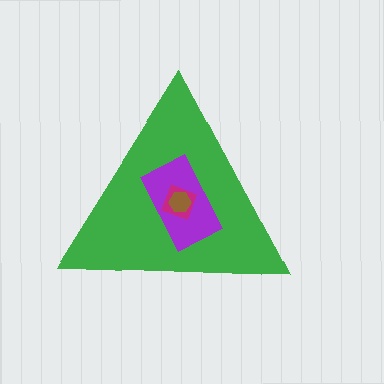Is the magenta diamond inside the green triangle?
Yes.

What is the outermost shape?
The green triangle.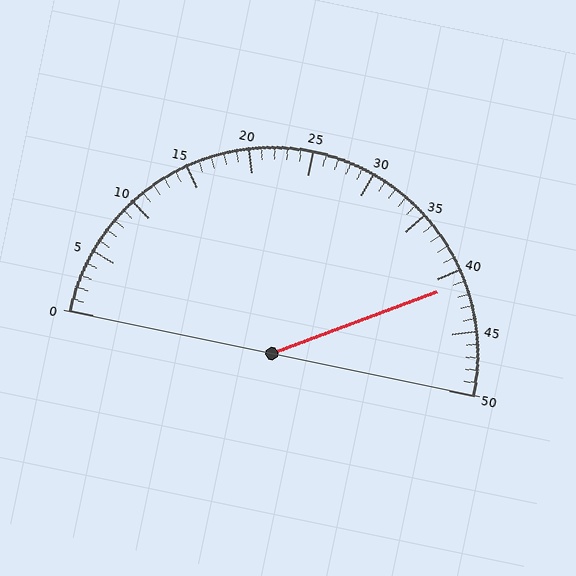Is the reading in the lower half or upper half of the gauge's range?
The reading is in the upper half of the range (0 to 50).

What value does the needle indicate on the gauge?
The needle indicates approximately 41.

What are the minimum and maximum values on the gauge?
The gauge ranges from 0 to 50.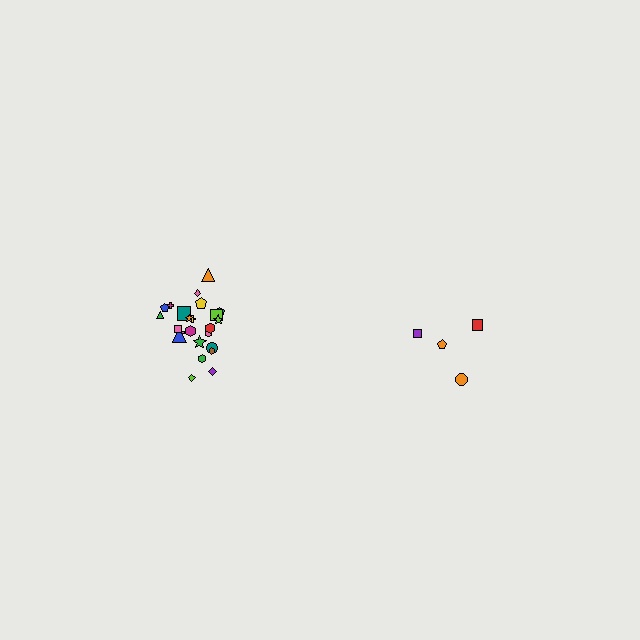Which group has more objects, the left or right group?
The left group.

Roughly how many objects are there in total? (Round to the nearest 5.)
Roughly 30 objects in total.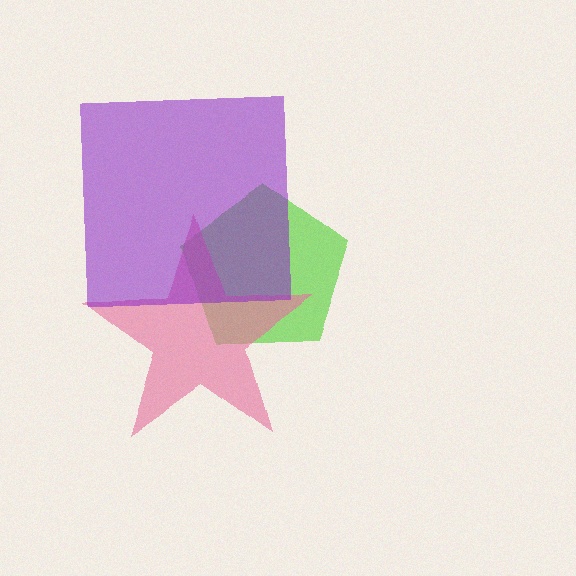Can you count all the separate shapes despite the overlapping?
Yes, there are 3 separate shapes.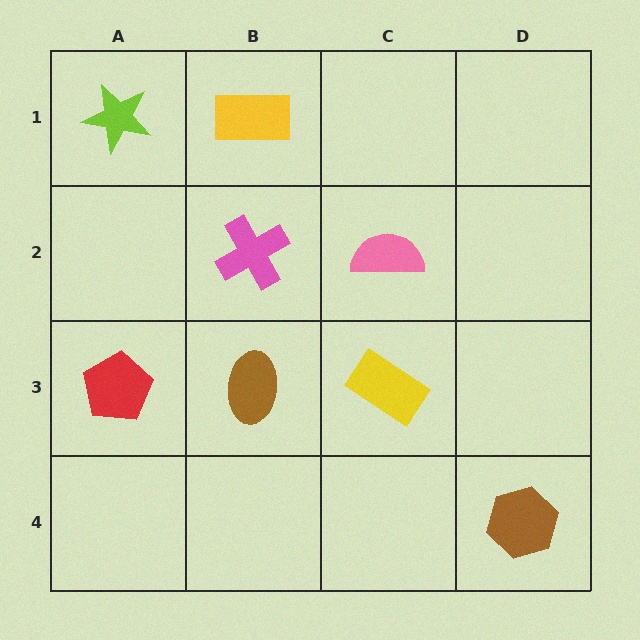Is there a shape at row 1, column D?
No, that cell is empty.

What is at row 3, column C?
A yellow rectangle.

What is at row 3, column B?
A brown ellipse.